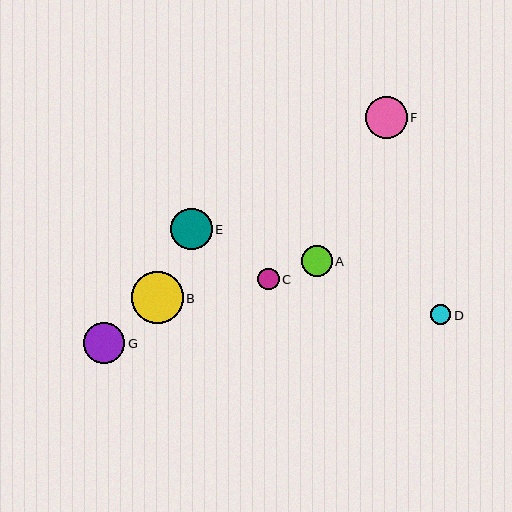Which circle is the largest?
Circle B is the largest with a size of approximately 52 pixels.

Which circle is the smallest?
Circle D is the smallest with a size of approximately 21 pixels.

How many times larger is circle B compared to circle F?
Circle B is approximately 1.2 times the size of circle F.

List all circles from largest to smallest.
From largest to smallest: B, F, E, G, A, C, D.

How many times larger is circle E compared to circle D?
Circle E is approximately 2.0 times the size of circle D.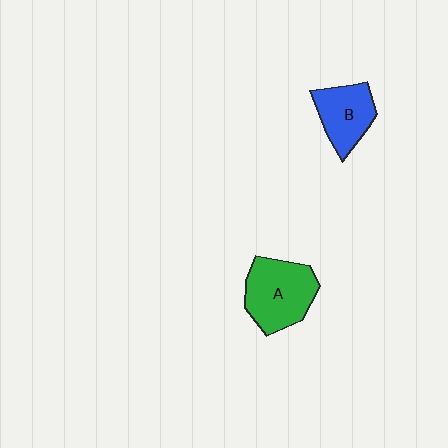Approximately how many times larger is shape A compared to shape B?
Approximately 1.4 times.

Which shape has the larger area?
Shape A (green).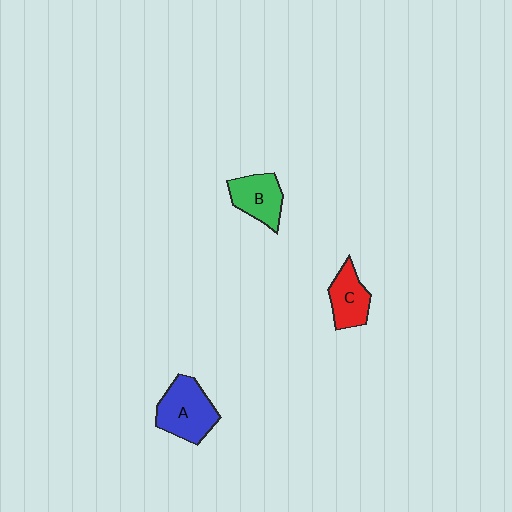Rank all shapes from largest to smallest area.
From largest to smallest: A (blue), B (green), C (red).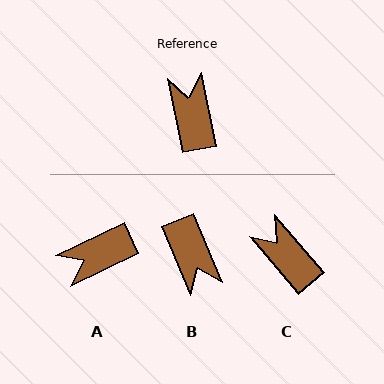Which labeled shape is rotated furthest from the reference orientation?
B, about 169 degrees away.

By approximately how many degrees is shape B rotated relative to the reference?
Approximately 169 degrees clockwise.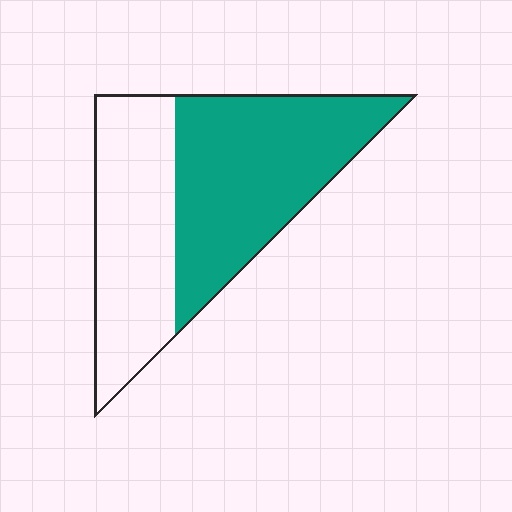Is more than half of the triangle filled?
Yes.